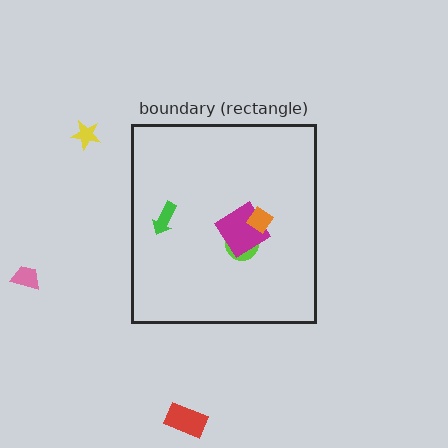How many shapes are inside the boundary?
4 inside, 3 outside.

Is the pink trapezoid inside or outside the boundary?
Outside.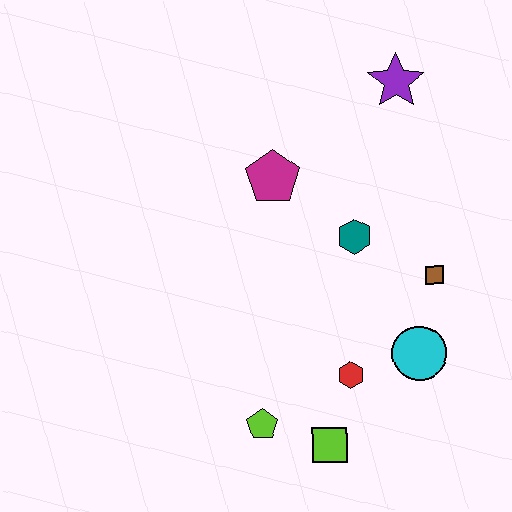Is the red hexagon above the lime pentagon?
Yes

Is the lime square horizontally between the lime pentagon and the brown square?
Yes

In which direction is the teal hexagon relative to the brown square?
The teal hexagon is to the left of the brown square.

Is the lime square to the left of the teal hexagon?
Yes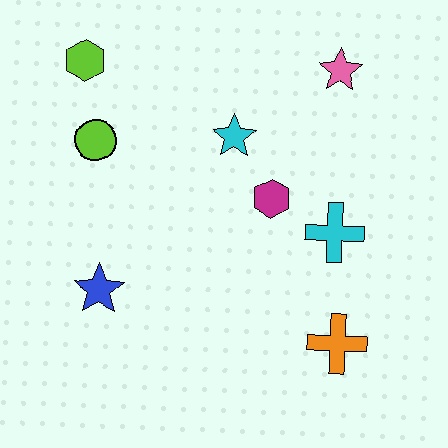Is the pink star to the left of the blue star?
No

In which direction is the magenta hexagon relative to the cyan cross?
The magenta hexagon is to the left of the cyan cross.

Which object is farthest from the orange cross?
The lime hexagon is farthest from the orange cross.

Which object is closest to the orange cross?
The cyan cross is closest to the orange cross.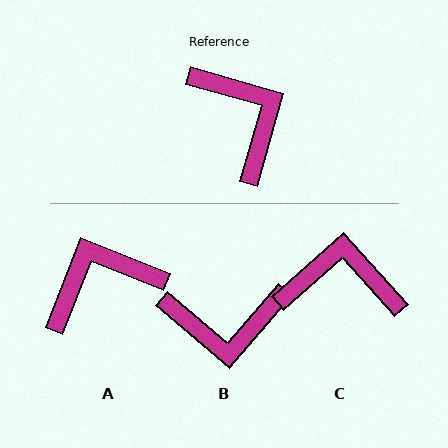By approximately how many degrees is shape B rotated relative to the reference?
Approximately 115 degrees clockwise.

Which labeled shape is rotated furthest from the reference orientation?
B, about 115 degrees away.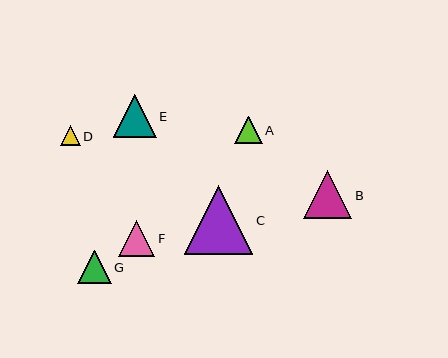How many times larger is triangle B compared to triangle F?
Triangle B is approximately 1.3 times the size of triangle F.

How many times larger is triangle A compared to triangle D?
Triangle A is approximately 1.3 times the size of triangle D.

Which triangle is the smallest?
Triangle D is the smallest with a size of approximately 20 pixels.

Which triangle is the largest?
Triangle C is the largest with a size of approximately 68 pixels.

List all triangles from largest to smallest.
From largest to smallest: C, B, E, F, G, A, D.